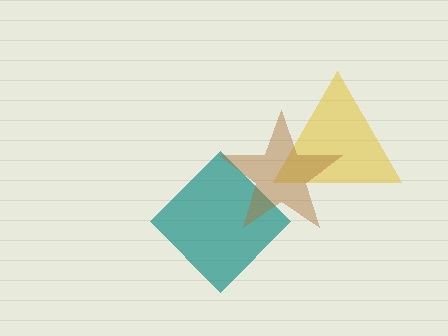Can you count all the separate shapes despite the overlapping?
Yes, there are 3 separate shapes.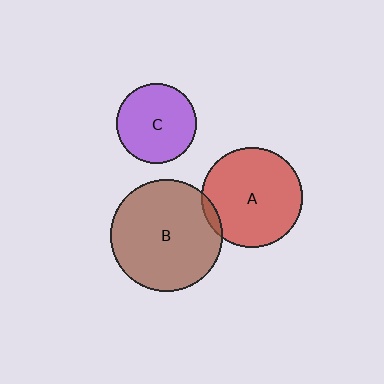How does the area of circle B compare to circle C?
Approximately 2.0 times.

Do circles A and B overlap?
Yes.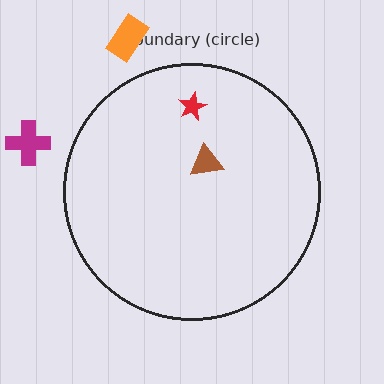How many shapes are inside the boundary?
2 inside, 2 outside.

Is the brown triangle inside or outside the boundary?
Inside.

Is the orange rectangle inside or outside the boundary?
Outside.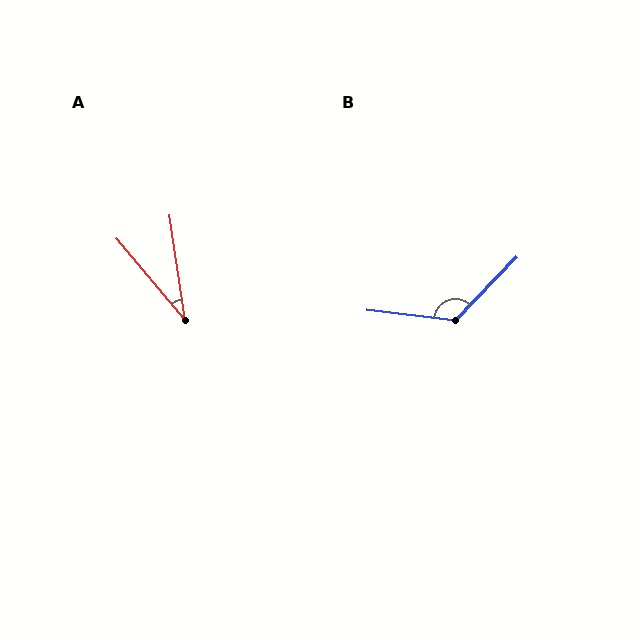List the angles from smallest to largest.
A (32°), B (127°).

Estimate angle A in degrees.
Approximately 32 degrees.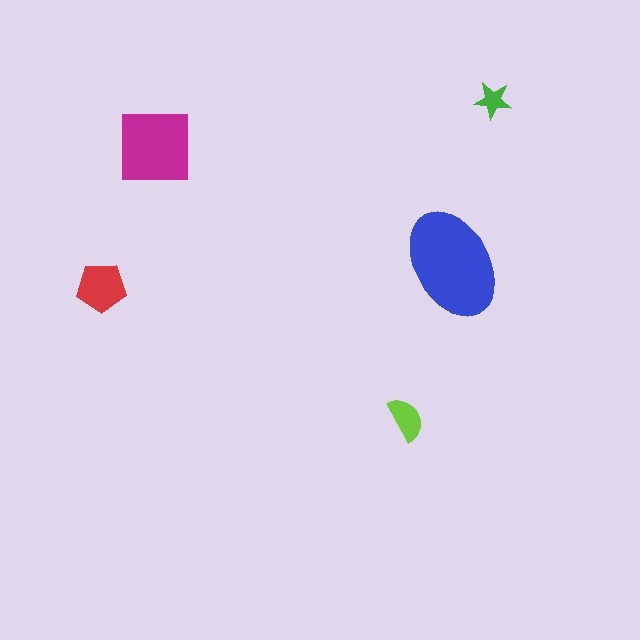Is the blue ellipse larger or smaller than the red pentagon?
Larger.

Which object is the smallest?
The green star.